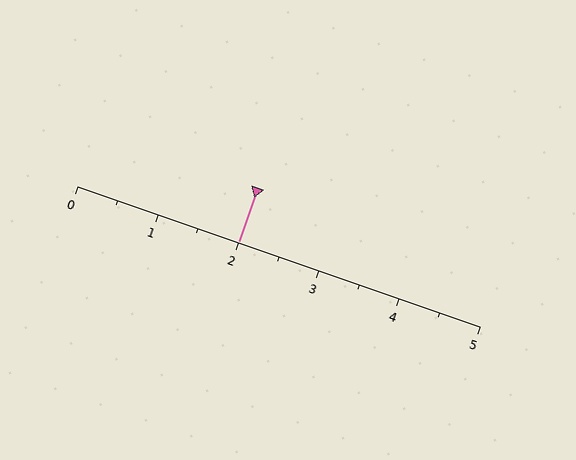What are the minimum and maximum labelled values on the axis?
The axis runs from 0 to 5.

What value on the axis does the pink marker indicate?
The marker indicates approximately 2.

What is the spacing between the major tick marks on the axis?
The major ticks are spaced 1 apart.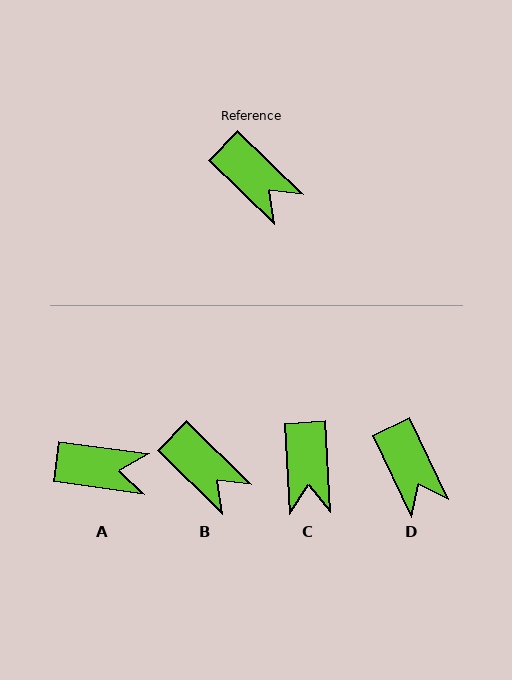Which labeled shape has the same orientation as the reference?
B.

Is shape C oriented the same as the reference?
No, it is off by about 42 degrees.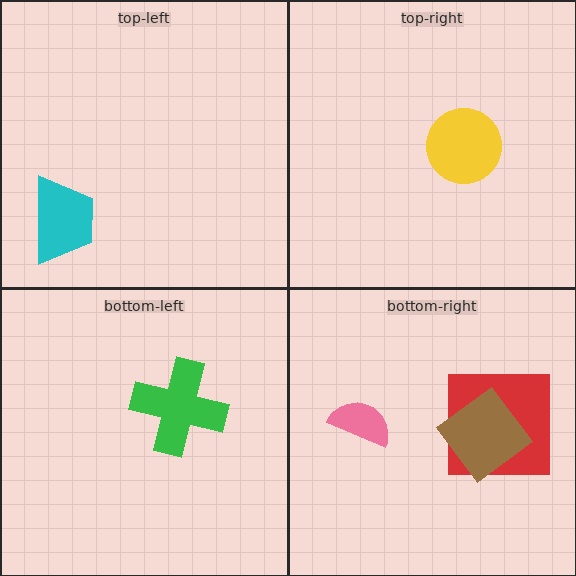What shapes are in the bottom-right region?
The red square, the pink semicircle, the brown diamond.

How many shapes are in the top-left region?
1.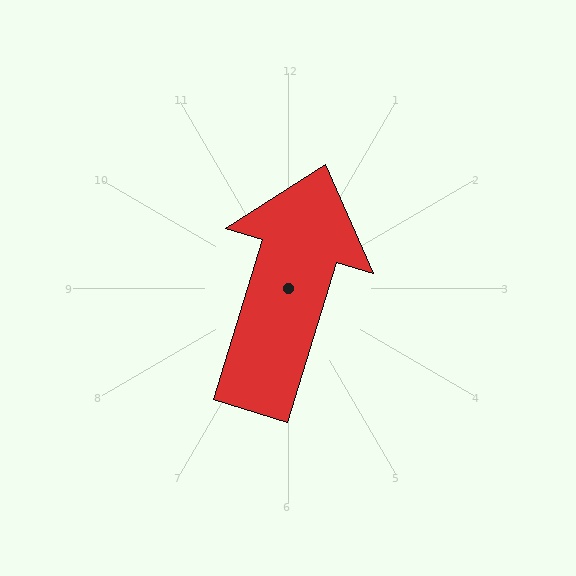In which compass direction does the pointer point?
North.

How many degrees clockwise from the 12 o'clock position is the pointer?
Approximately 17 degrees.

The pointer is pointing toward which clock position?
Roughly 1 o'clock.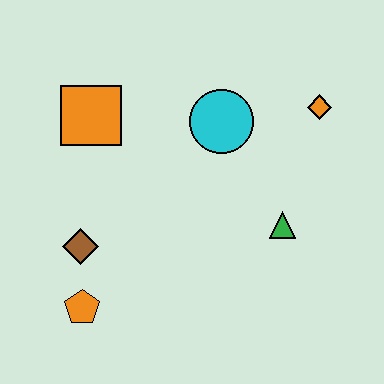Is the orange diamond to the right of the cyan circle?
Yes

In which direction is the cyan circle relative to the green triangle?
The cyan circle is above the green triangle.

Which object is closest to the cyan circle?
The orange diamond is closest to the cyan circle.